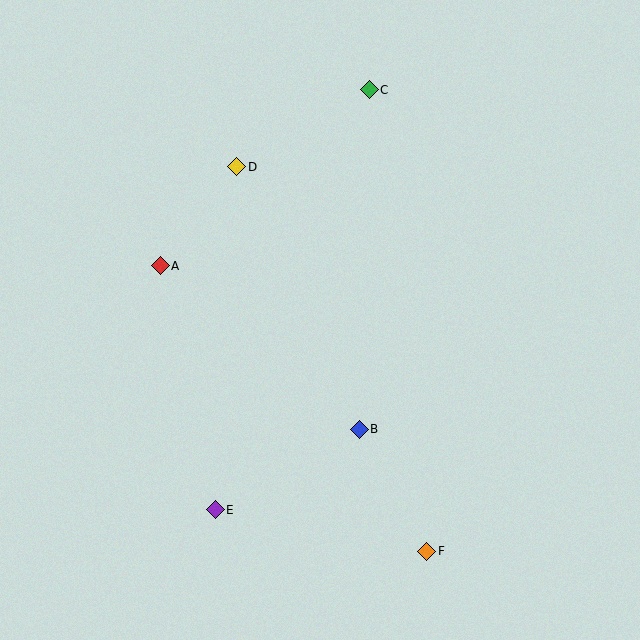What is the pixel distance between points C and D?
The distance between C and D is 154 pixels.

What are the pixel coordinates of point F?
Point F is at (427, 551).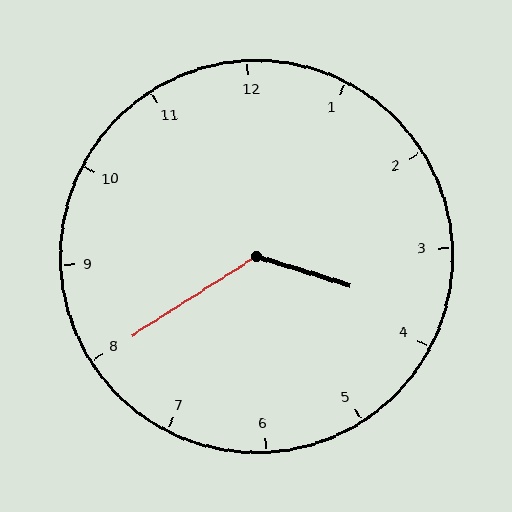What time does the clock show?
3:40.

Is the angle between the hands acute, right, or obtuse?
It is obtuse.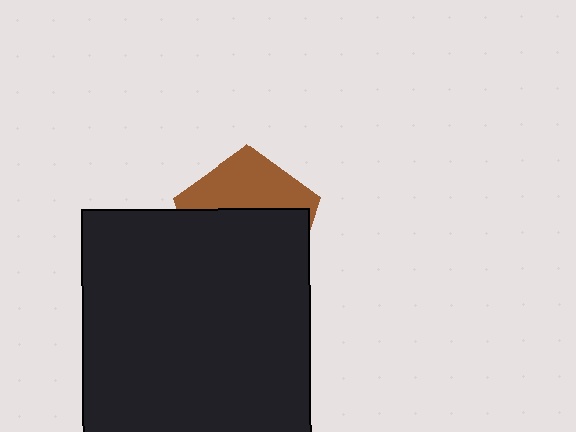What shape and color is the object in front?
The object in front is a black square.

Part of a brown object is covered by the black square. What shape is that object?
It is a pentagon.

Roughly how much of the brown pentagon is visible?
A small part of it is visible (roughly 38%).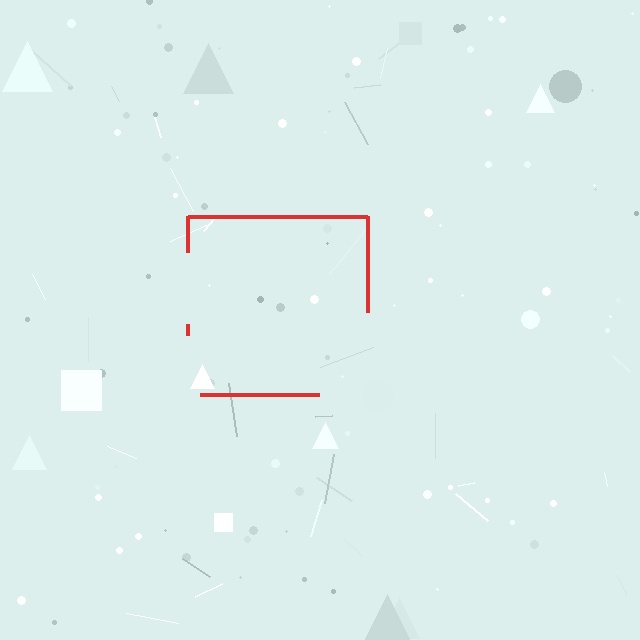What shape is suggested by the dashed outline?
The dashed outline suggests a square.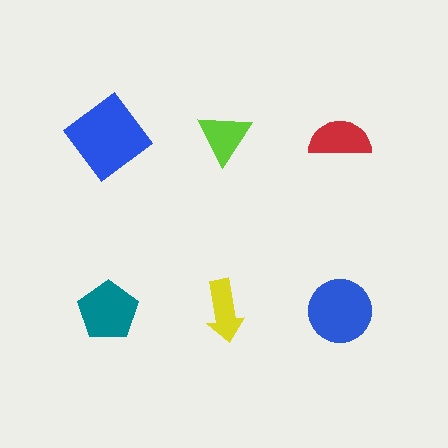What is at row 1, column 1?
A blue diamond.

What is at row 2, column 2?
A yellow arrow.